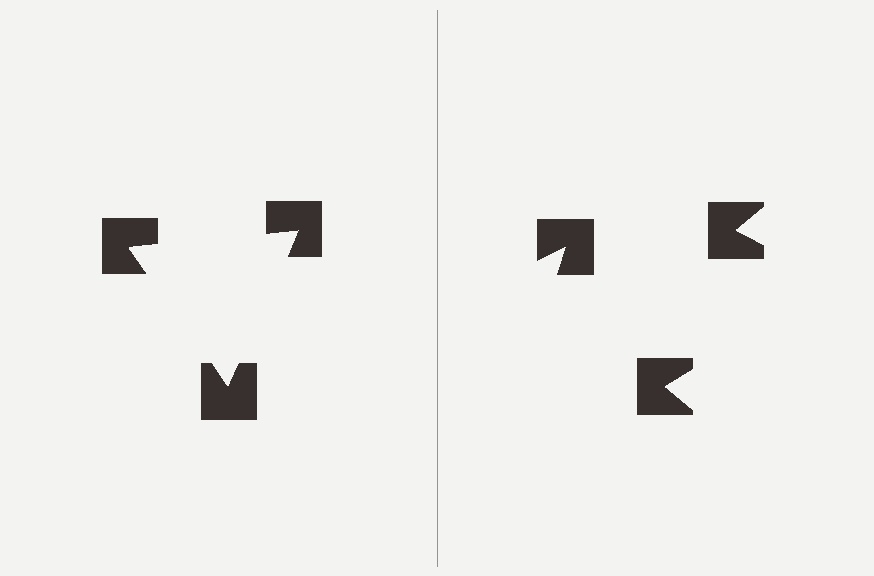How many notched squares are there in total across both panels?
6 — 3 on each side.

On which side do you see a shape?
An illusory triangle appears on the left side. On the right side the wedge cuts are rotated, so no coherent shape forms.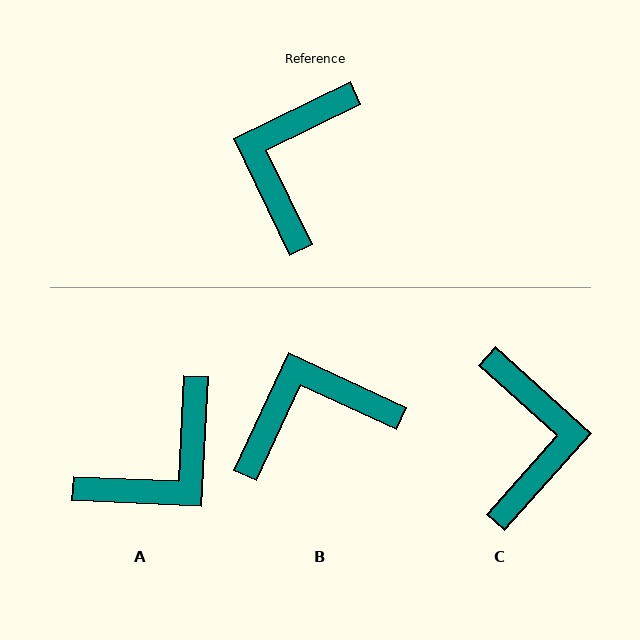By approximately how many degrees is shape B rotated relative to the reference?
Approximately 51 degrees clockwise.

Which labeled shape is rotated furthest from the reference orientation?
C, about 158 degrees away.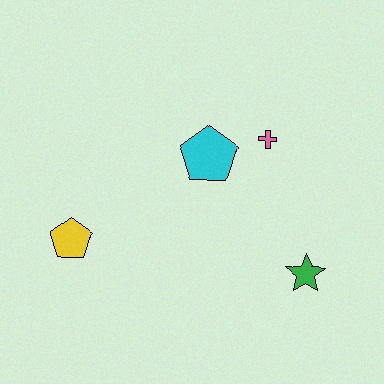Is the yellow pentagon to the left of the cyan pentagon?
Yes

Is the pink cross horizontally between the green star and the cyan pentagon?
Yes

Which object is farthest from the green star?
The yellow pentagon is farthest from the green star.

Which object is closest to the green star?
The pink cross is closest to the green star.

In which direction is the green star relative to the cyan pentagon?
The green star is below the cyan pentagon.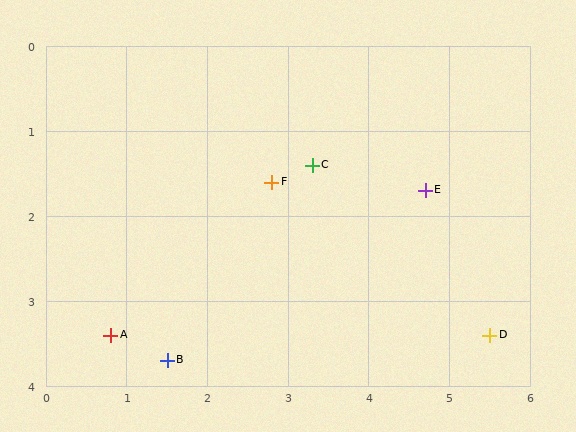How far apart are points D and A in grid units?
Points D and A are about 4.7 grid units apart.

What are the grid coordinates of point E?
Point E is at approximately (4.7, 1.7).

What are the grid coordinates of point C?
Point C is at approximately (3.3, 1.4).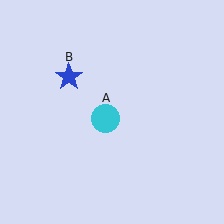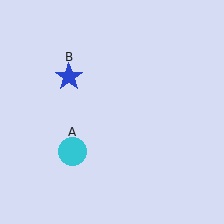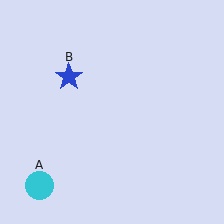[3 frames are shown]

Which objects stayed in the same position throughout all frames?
Blue star (object B) remained stationary.